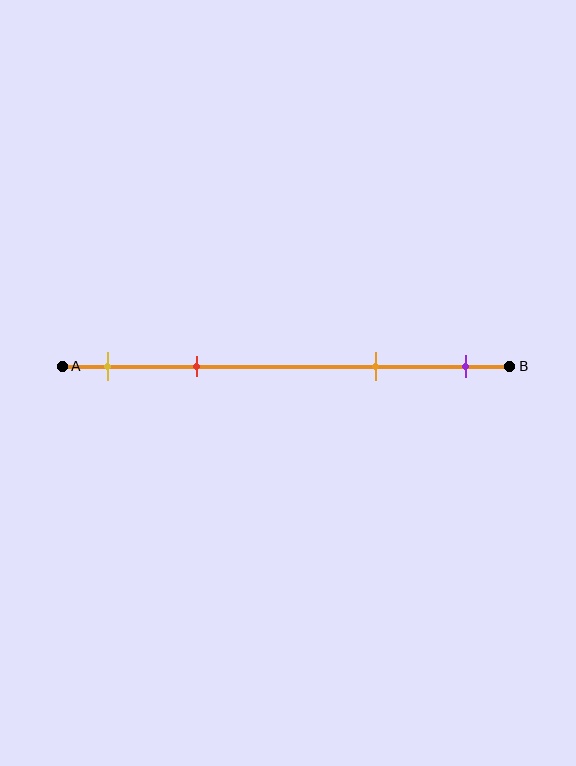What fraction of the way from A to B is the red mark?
The red mark is approximately 30% (0.3) of the way from A to B.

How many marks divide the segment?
There are 4 marks dividing the segment.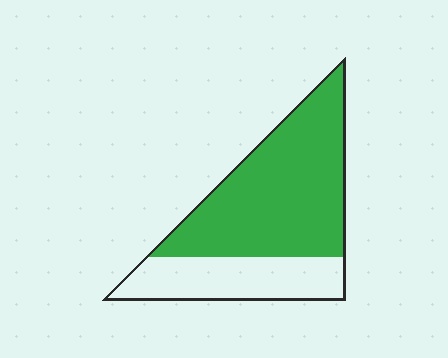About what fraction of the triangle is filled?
About two thirds (2/3).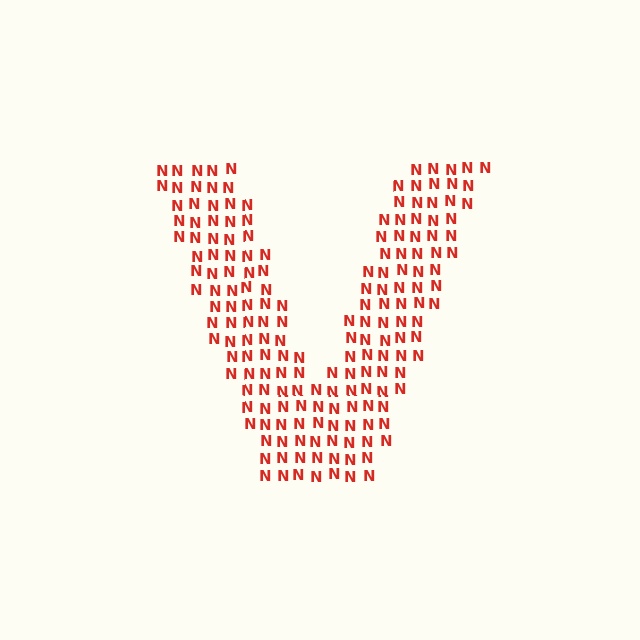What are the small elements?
The small elements are letter N's.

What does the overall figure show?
The overall figure shows the letter V.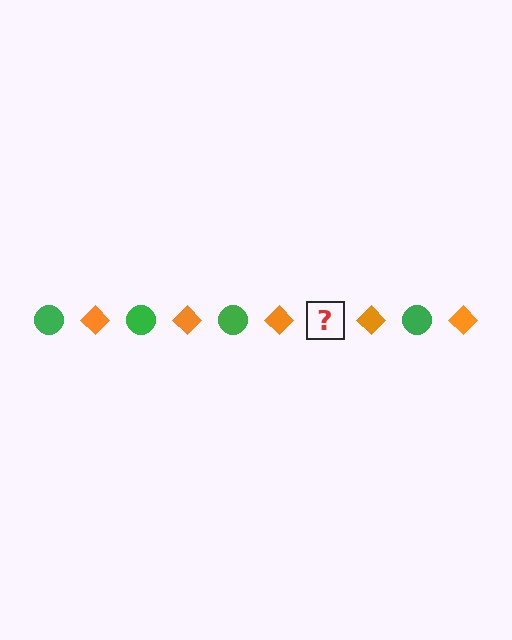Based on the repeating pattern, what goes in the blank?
The blank should be a green circle.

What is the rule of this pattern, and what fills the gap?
The rule is that the pattern alternates between green circle and orange diamond. The gap should be filled with a green circle.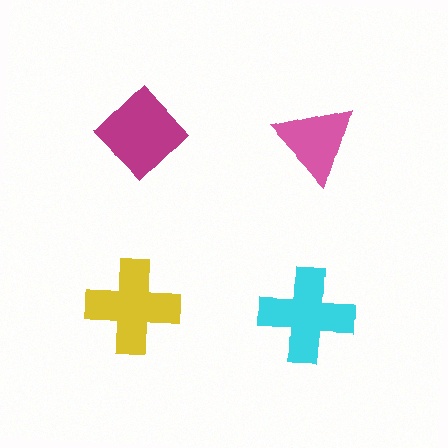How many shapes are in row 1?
2 shapes.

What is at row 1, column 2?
A pink triangle.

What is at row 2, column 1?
A yellow cross.